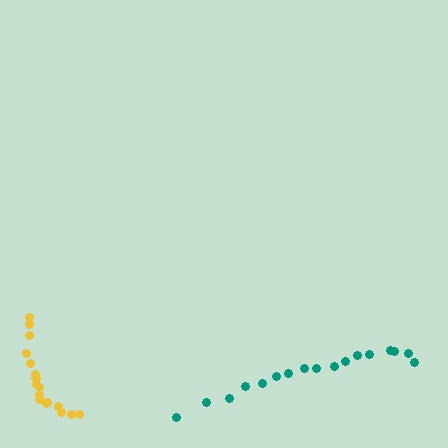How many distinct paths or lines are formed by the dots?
There are 2 distinct paths.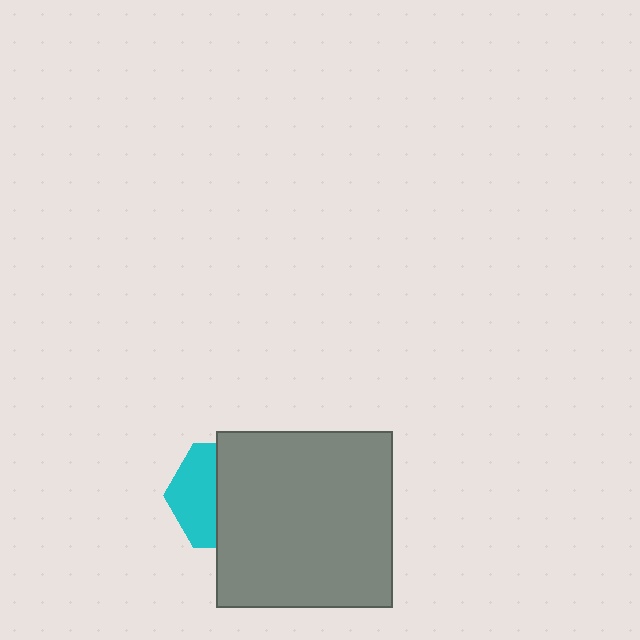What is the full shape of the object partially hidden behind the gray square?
The partially hidden object is a cyan hexagon.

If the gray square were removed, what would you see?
You would see the complete cyan hexagon.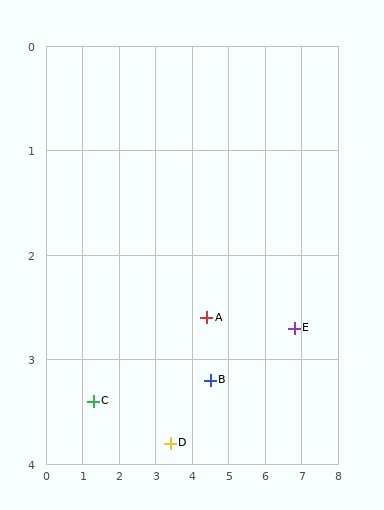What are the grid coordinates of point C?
Point C is at approximately (1.3, 3.4).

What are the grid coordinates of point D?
Point D is at approximately (3.4, 3.8).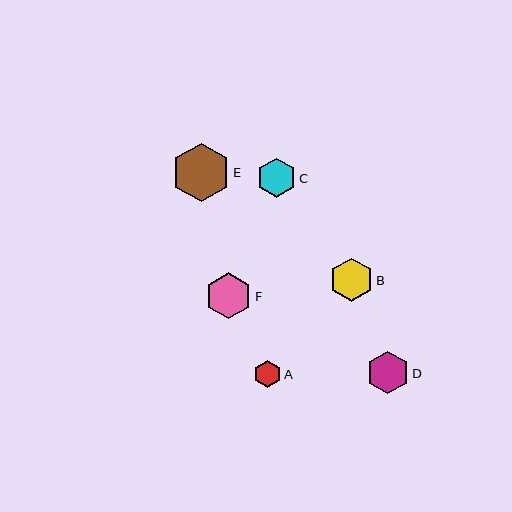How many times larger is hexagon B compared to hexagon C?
Hexagon B is approximately 1.1 times the size of hexagon C.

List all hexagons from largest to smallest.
From largest to smallest: E, F, B, D, C, A.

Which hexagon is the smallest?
Hexagon A is the smallest with a size of approximately 27 pixels.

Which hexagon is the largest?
Hexagon E is the largest with a size of approximately 58 pixels.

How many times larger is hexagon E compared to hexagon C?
Hexagon E is approximately 1.5 times the size of hexagon C.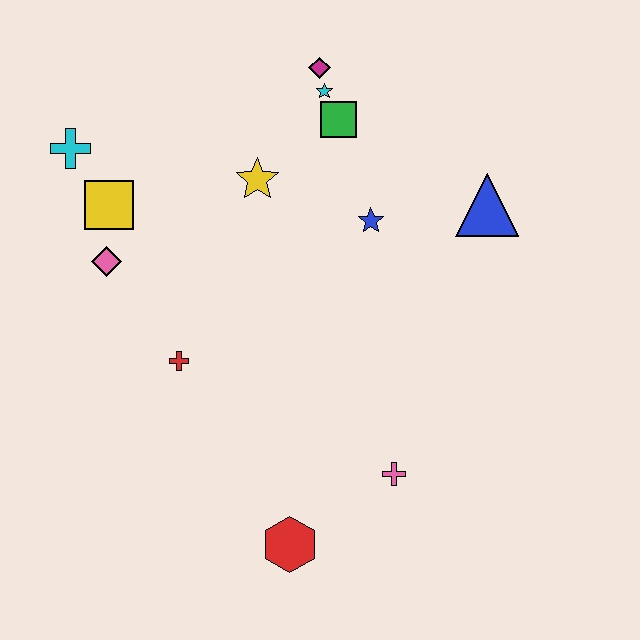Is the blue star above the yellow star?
No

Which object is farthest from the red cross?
The blue triangle is farthest from the red cross.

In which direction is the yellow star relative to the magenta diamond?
The yellow star is below the magenta diamond.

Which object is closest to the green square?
The cyan star is closest to the green square.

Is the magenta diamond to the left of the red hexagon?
No